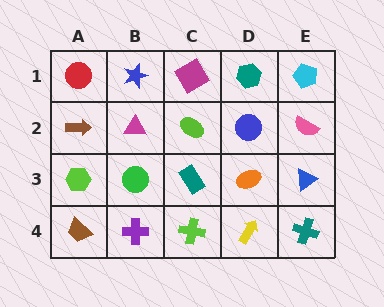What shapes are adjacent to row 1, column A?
A brown arrow (row 2, column A), a blue star (row 1, column B).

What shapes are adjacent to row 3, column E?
A pink semicircle (row 2, column E), a teal cross (row 4, column E), an orange ellipse (row 3, column D).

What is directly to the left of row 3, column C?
A green circle.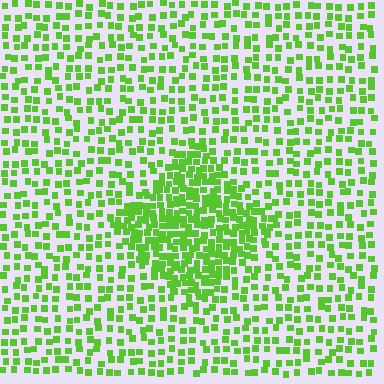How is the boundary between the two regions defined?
The boundary is defined by a change in element density (approximately 2.1x ratio). All elements are the same color, size, and shape.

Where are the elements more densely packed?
The elements are more densely packed inside the diamond boundary.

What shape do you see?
I see a diamond.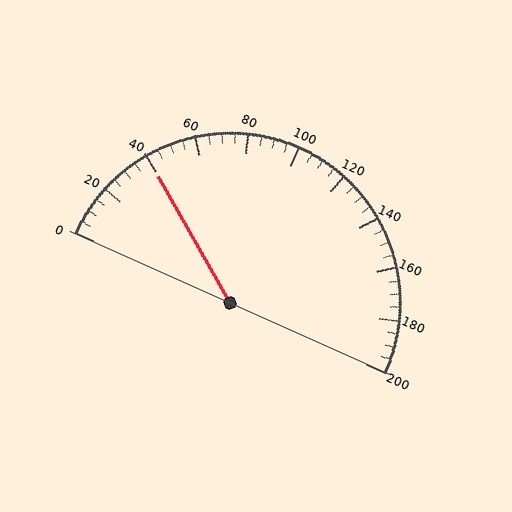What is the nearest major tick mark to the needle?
The nearest major tick mark is 40.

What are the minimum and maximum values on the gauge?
The gauge ranges from 0 to 200.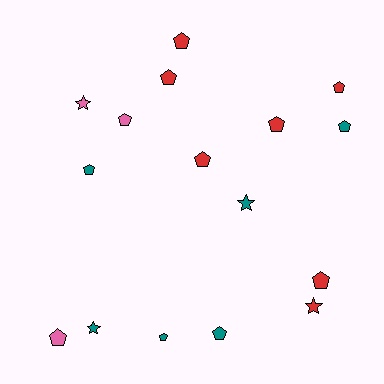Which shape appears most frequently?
Pentagon, with 12 objects.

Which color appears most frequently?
Red, with 7 objects.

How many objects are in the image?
There are 16 objects.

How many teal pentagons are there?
There are 4 teal pentagons.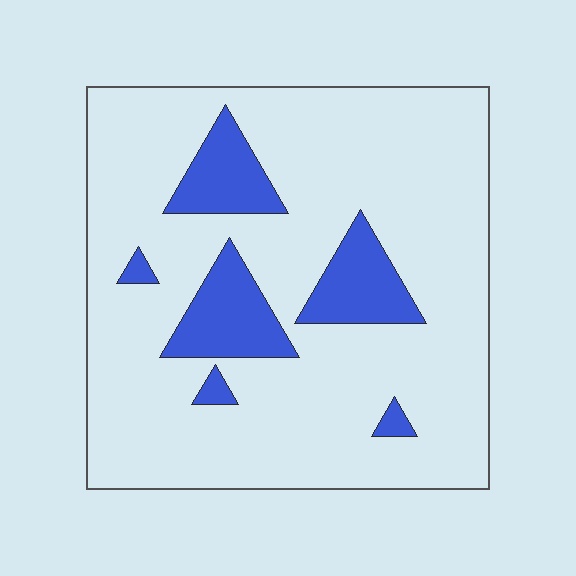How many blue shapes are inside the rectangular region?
6.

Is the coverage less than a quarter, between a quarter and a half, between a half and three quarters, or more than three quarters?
Less than a quarter.